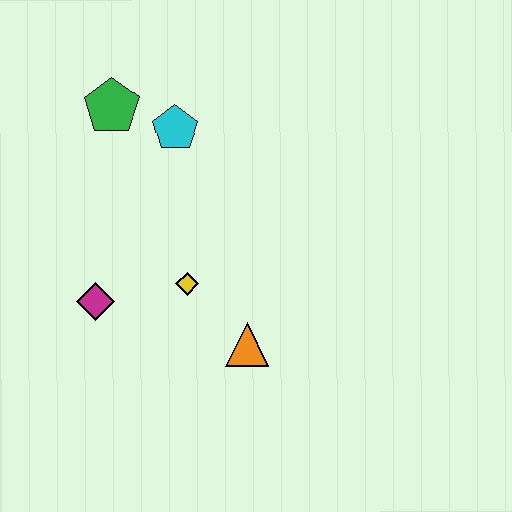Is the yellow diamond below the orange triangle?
No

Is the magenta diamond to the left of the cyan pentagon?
Yes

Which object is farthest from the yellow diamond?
The green pentagon is farthest from the yellow diamond.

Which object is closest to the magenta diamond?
The yellow diamond is closest to the magenta diamond.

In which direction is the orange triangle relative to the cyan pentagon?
The orange triangle is below the cyan pentagon.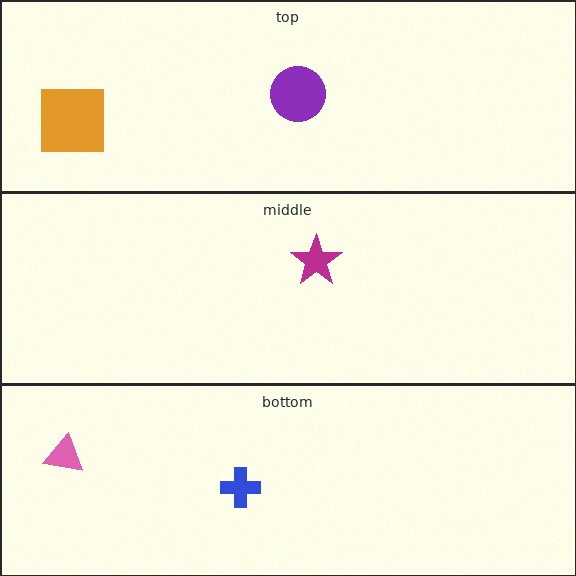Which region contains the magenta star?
The middle region.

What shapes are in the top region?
The purple circle, the orange square.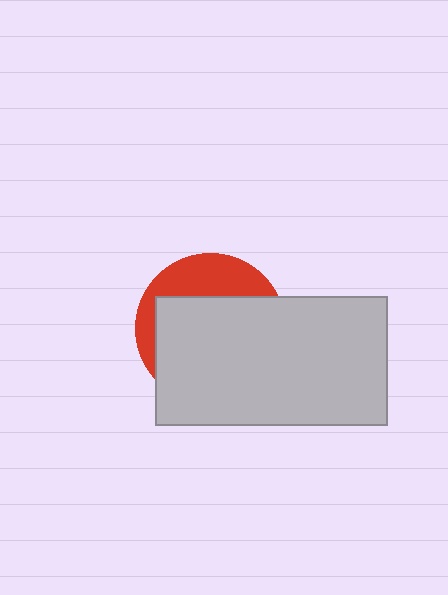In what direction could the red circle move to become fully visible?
The red circle could move up. That would shift it out from behind the light gray rectangle entirely.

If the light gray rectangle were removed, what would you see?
You would see the complete red circle.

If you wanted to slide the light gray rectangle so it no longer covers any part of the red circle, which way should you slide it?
Slide it down — that is the most direct way to separate the two shapes.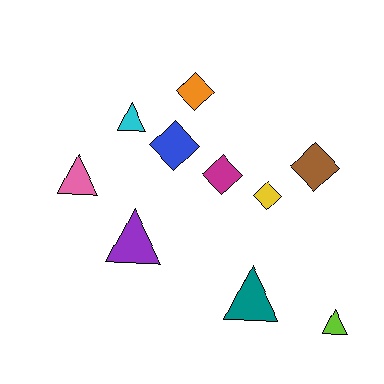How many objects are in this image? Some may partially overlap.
There are 10 objects.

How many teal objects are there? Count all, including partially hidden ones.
There is 1 teal object.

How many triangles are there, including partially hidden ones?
There are 5 triangles.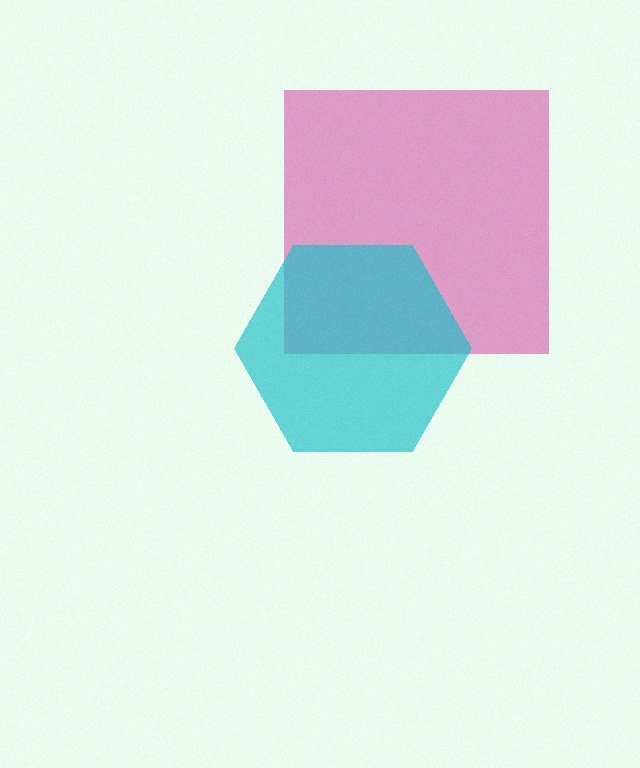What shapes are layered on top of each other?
The layered shapes are: a magenta square, a cyan hexagon.